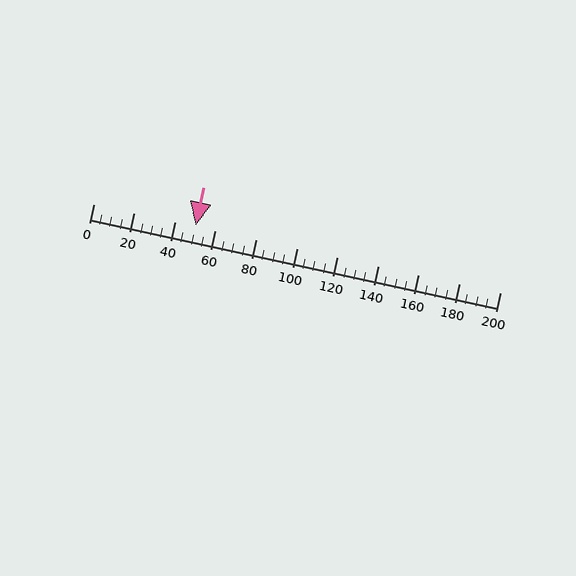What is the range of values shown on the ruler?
The ruler shows values from 0 to 200.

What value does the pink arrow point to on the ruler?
The pink arrow points to approximately 50.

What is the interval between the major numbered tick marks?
The major tick marks are spaced 20 units apart.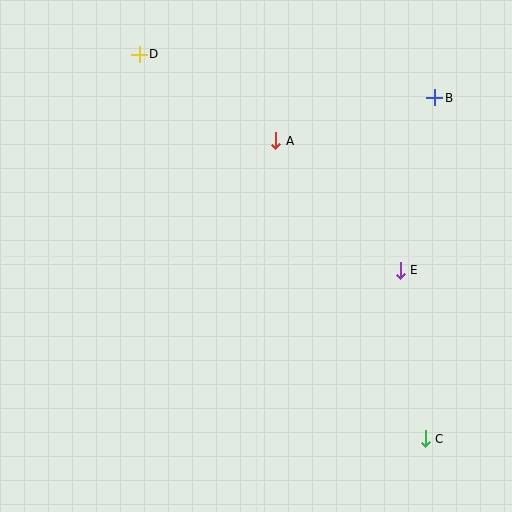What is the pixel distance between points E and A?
The distance between E and A is 180 pixels.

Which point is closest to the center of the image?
Point A at (276, 141) is closest to the center.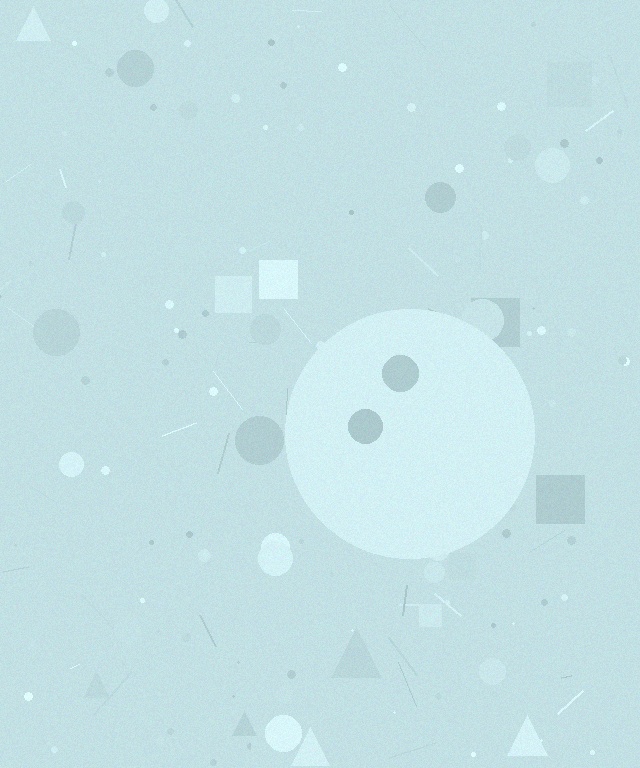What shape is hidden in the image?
A circle is hidden in the image.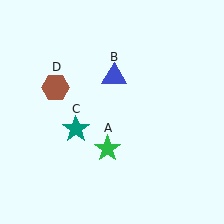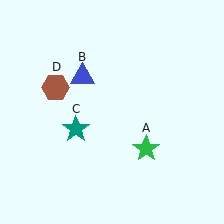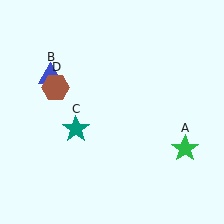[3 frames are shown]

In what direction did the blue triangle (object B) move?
The blue triangle (object B) moved left.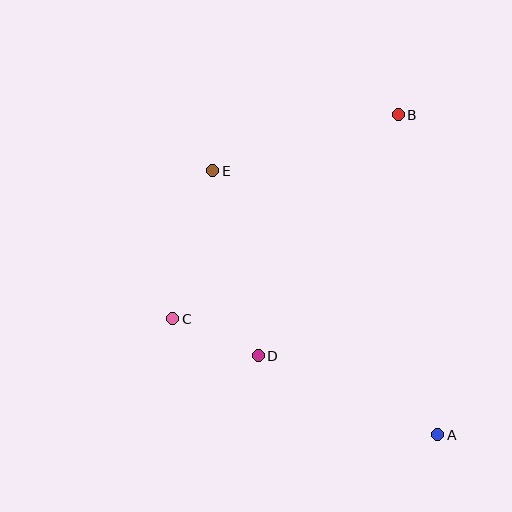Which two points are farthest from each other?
Points A and E are farthest from each other.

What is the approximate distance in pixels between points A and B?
The distance between A and B is approximately 323 pixels.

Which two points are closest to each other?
Points C and D are closest to each other.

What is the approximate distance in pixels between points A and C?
The distance between A and C is approximately 289 pixels.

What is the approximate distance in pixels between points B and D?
The distance between B and D is approximately 279 pixels.